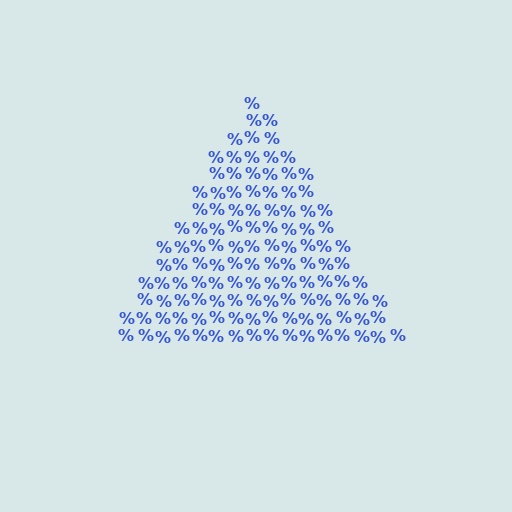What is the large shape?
The large shape is a triangle.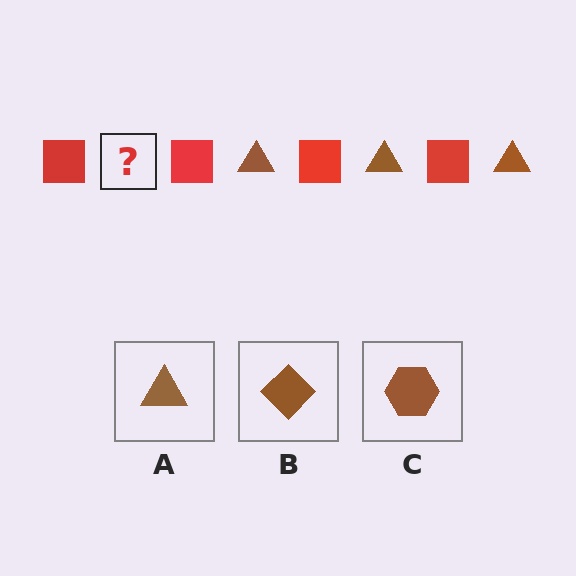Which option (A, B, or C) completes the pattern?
A.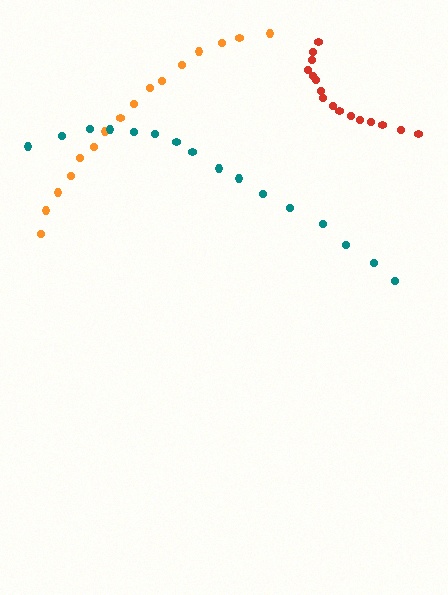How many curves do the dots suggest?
There are 3 distinct paths.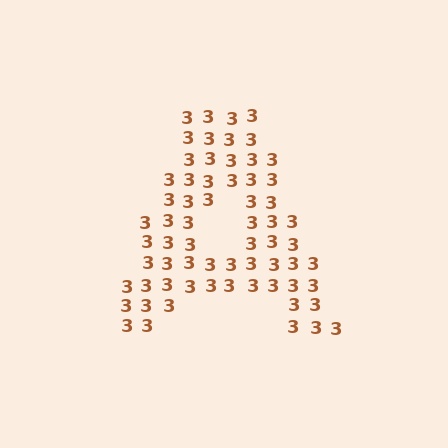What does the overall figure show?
The overall figure shows the letter A.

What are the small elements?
The small elements are digit 3's.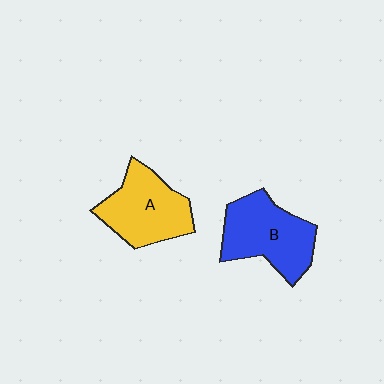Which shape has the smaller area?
Shape A (yellow).